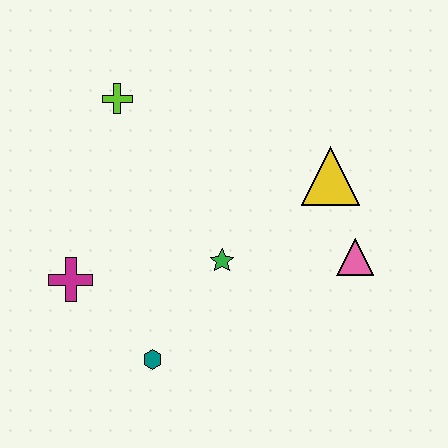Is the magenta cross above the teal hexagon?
Yes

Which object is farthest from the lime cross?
The pink triangle is farthest from the lime cross.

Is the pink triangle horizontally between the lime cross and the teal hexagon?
No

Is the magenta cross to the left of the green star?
Yes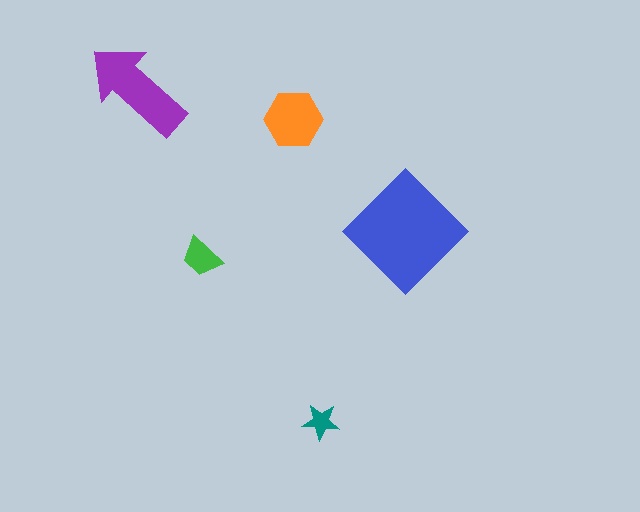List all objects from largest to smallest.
The blue diamond, the purple arrow, the orange hexagon, the green trapezoid, the teal star.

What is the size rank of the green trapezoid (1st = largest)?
4th.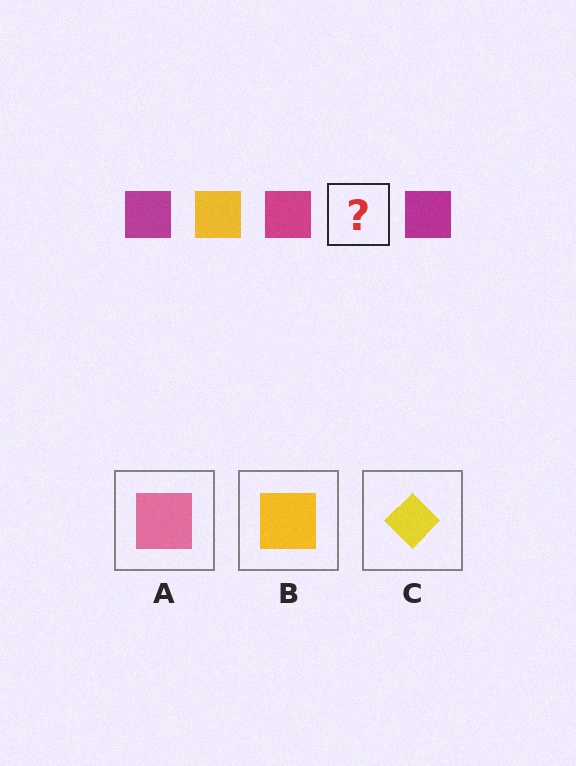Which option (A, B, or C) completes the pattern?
B.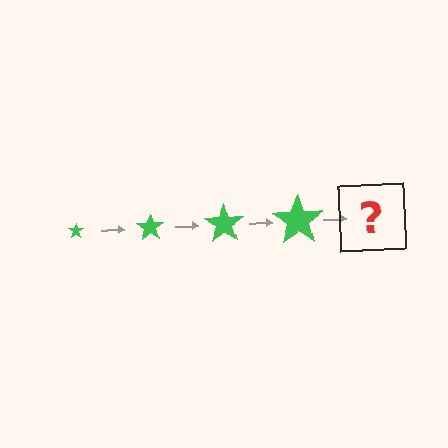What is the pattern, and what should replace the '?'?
The pattern is that the star gets progressively larger each step. The '?' should be a green star, larger than the previous one.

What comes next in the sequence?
The next element should be a green star, larger than the previous one.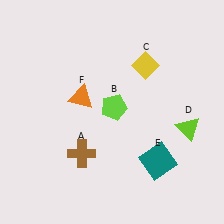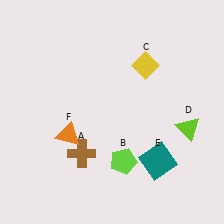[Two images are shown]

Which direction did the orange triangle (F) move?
The orange triangle (F) moved down.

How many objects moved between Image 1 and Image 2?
2 objects moved between the two images.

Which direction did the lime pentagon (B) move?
The lime pentagon (B) moved down.